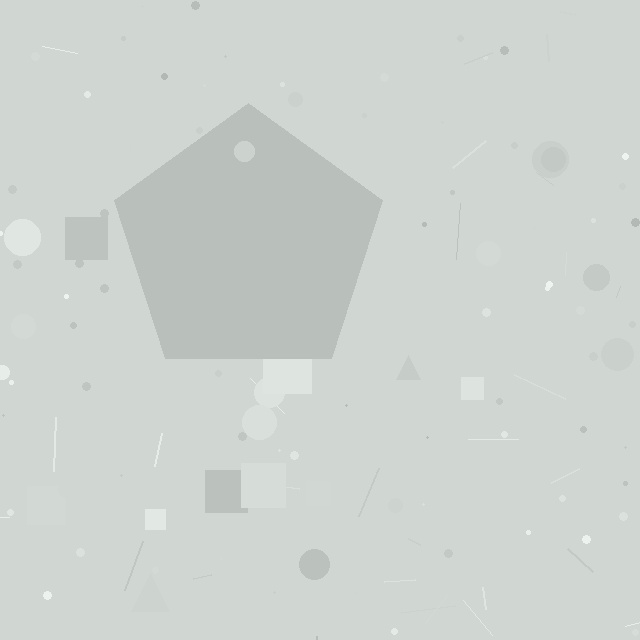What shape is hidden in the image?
A pentagon is hidden in the image.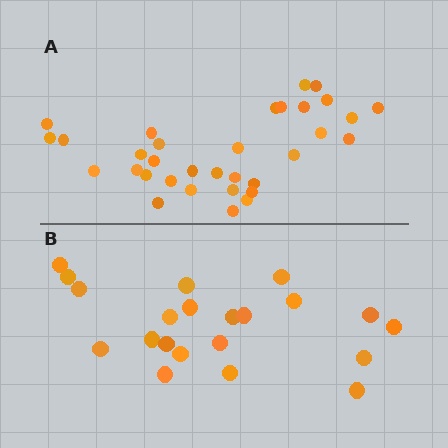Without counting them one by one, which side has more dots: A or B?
Region A (the top region) has more dots.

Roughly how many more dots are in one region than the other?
Region A has roughly 12 or so more dots than region B.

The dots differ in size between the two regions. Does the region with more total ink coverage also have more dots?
No. Region B has more total ink coverage because its dots are larger, but region A actually contains more individual dots. Total area can be misleading — the number of items is what matters here.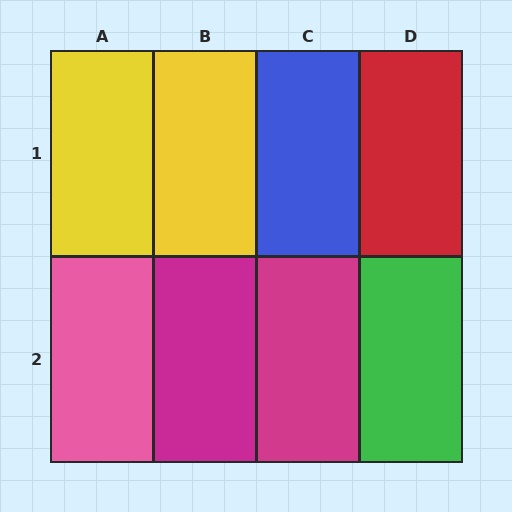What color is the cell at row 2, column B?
Magenta.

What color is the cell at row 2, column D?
Green.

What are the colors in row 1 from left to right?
Yellow, yellow, blue, red.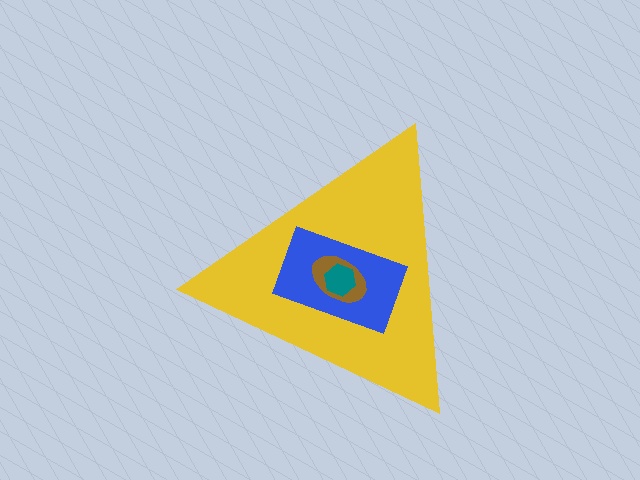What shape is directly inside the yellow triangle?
The blue rectangle.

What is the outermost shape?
The yellow triangle.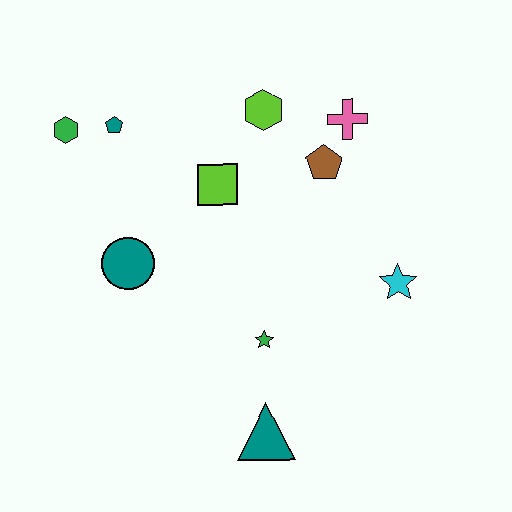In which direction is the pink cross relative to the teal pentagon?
The pink cross is to the right of the teal pentagon.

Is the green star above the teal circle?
No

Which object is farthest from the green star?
The green hexagon is farthest from the green star.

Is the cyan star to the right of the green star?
Yes